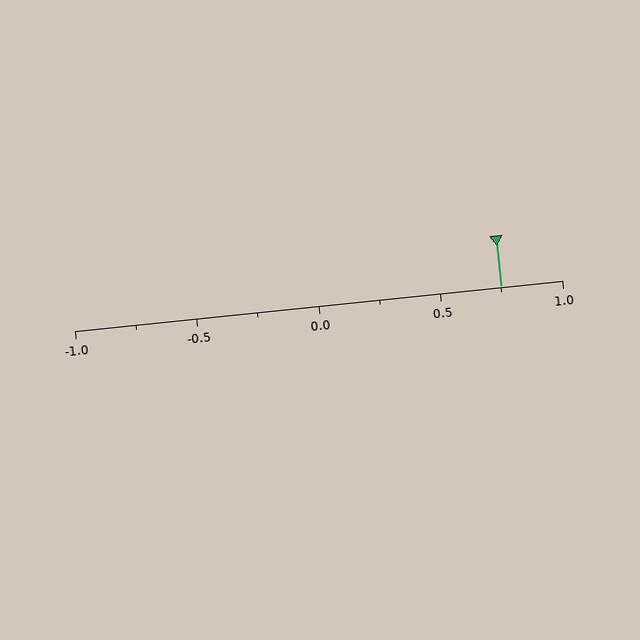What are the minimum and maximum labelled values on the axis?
The axis runs from -1.0 to 1.0.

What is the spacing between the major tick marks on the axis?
The major ticks are spaced 0.5 apart.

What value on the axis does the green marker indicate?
The marker indicates approximately 0.75.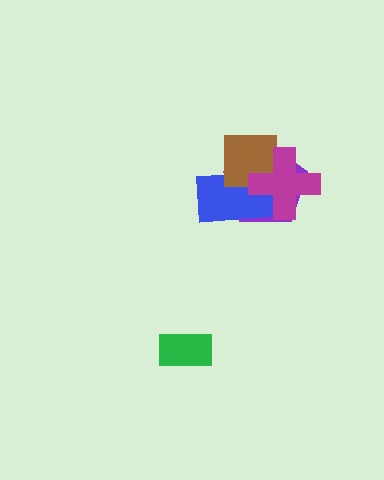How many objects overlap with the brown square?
3 objects overlap with the brown square.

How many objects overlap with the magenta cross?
3 objects overlap with the magenta cross.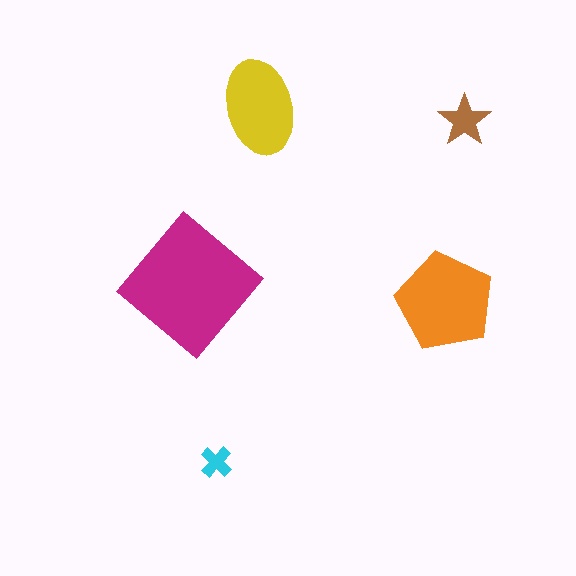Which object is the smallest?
The cyan cross.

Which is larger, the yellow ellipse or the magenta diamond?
The magenta diamond.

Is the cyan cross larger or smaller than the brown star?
Smaller.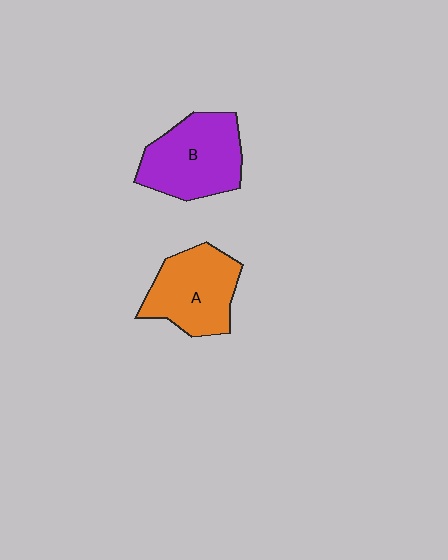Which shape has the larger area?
Shape B (purple).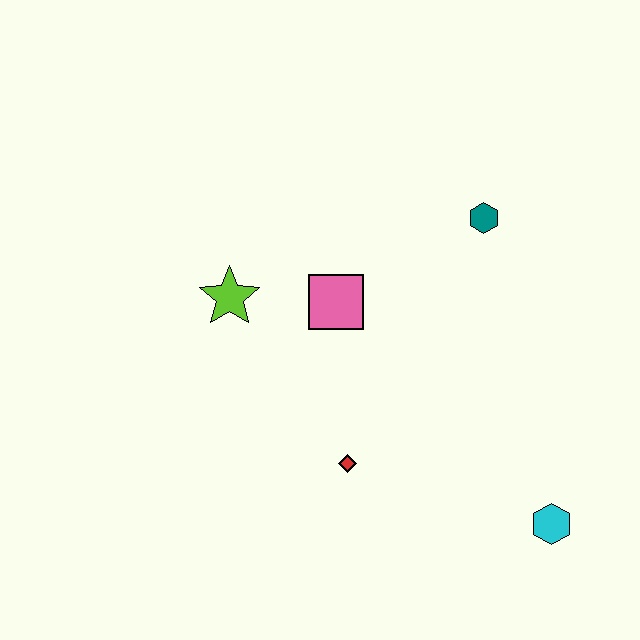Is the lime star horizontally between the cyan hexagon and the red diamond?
No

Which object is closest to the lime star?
The pink square is closest to the lime star.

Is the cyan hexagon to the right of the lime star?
Yes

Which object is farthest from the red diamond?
The teal hexagon is farthest from the red diamond.